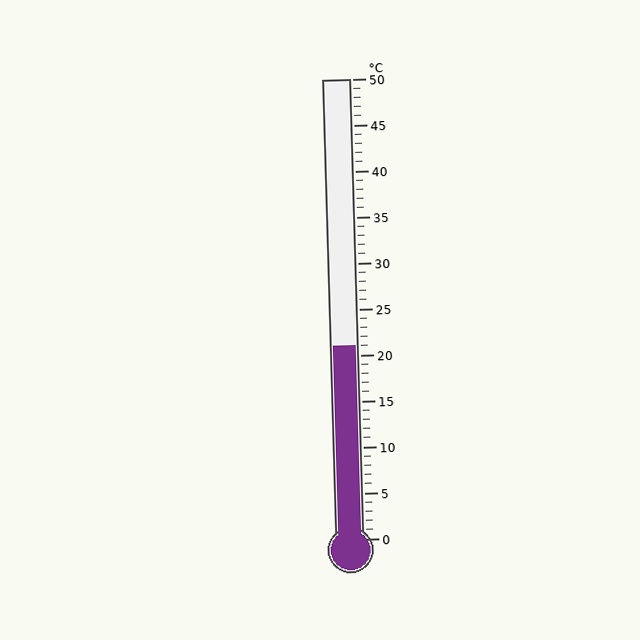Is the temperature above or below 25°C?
The temperature is below 25°C.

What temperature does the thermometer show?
The thermometer shows approximately 21°C.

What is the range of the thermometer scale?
The thermometer scale ranges from 0°C to 50°C.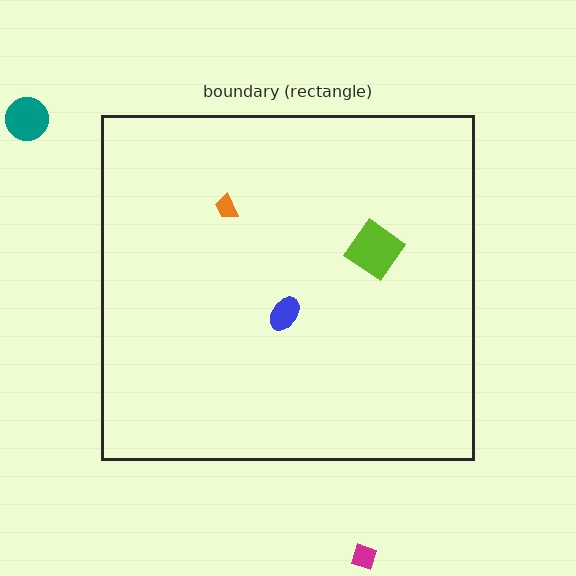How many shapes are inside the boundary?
3 inside, 2 outside.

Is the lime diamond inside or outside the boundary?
Inside.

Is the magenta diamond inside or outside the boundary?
Outside.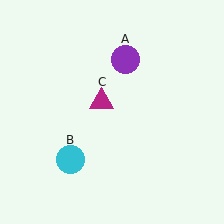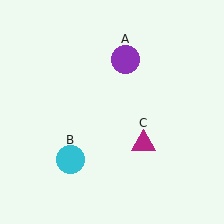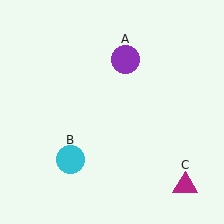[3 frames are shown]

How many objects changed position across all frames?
1 object changed position: magenta triangle (object C).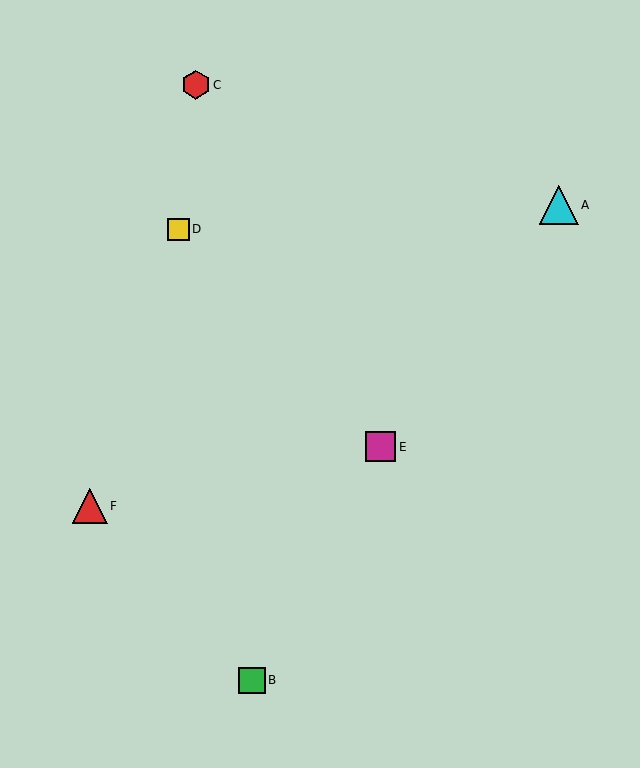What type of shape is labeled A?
Shape A is a cyan triangle.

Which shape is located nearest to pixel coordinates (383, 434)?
The magenta square (labeled E) at (381, 447) is nearest to that location.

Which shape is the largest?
The cyan triangle (labeled A) is the largest.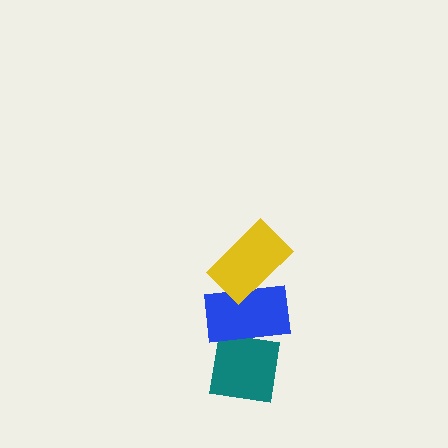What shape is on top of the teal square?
The blue rectangle is on top of the teal square.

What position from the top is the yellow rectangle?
The yellow rectangle is 1st from the top.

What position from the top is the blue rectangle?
The blue rectangle is 2nd from the top.